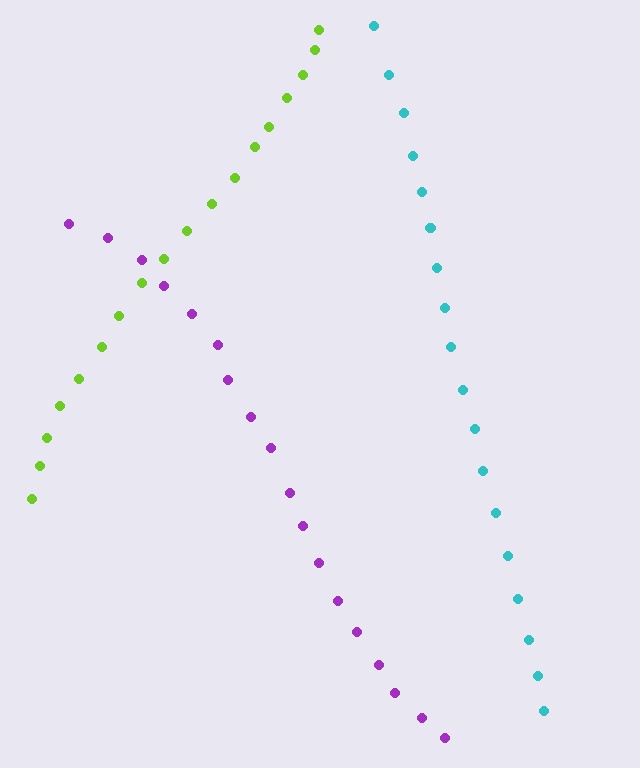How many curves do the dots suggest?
There are 3 distinct paths.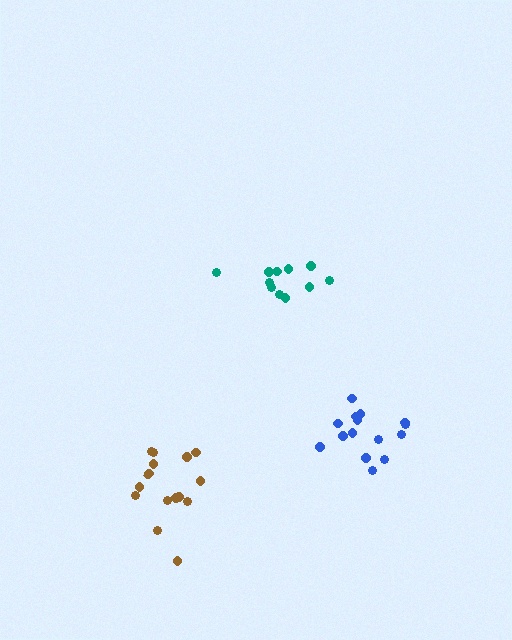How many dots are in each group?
Group 1: 15 dots, Group 2: 15 dots, Group 3: 11 dots (41 total).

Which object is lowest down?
The brown cluster is bottommost.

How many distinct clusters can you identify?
There are 3 distinct clusters.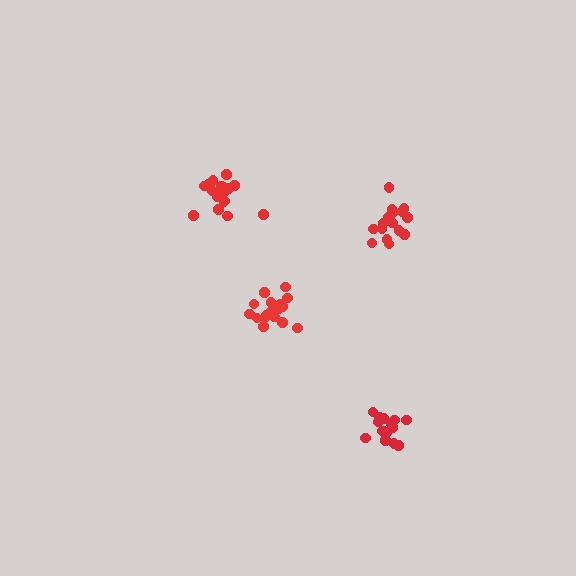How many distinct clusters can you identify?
There are 4 distinct clusters.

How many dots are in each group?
Group 1: 20 dots, Group 2: 15 dots, Group 3: 16 dots, Group 4: 19 dots (70 total).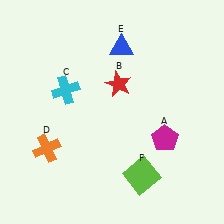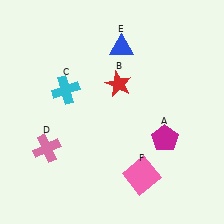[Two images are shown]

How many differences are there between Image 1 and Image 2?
There are 2 differences between the two images.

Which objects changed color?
D changed from orange to pink. F changed from lime to pink.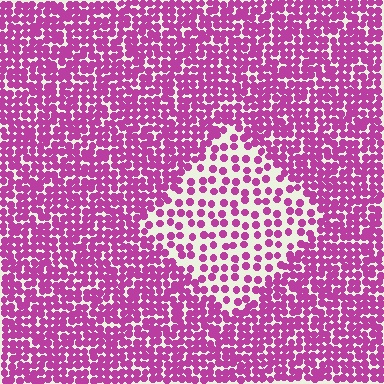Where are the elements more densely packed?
The elements are more densely packed outside the diamond boundary.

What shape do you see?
I see a diamond.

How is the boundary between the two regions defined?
The boundary is defined by a change in element density (approximately 2.2x ratio). All elements are the same color, size, and shape.